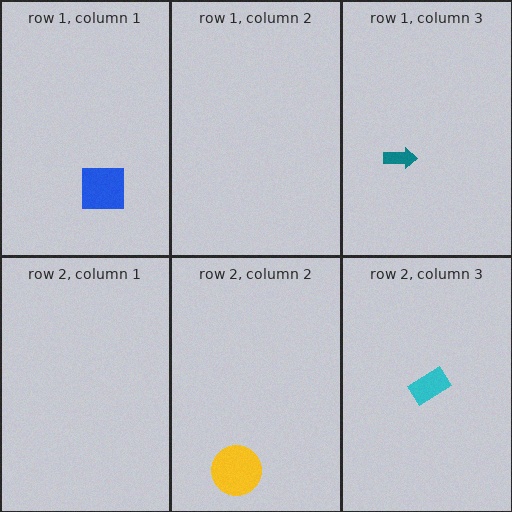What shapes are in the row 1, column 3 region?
The teal arrow.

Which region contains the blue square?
The row 1, column 1 region.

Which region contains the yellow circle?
The row 2, column 2 region.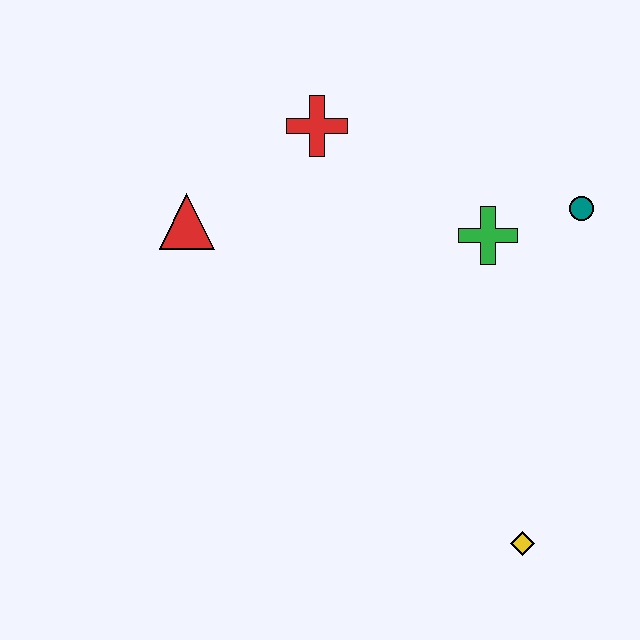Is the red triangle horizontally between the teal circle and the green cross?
No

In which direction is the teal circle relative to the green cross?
The teal circle is to the right of the green cross.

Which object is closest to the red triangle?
The red cross is closest to the red triangle.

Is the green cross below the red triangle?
Yes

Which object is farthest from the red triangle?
The yellow diamond is farthest from the red triangle.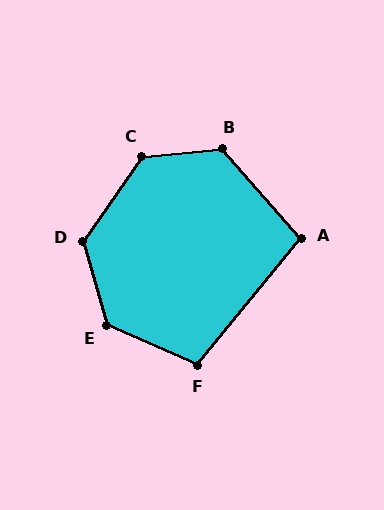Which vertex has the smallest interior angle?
A, at approximately 99 degrees.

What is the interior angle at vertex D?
Approximately 129 degrees (obtuse).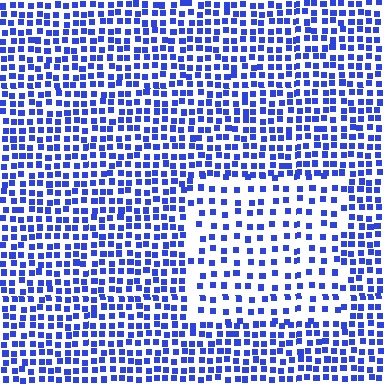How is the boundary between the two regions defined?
The boundary is defined by a change in element density (approximately 1.9x ratio). All elements are the same color, size, and shape.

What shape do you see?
I see a rectangle.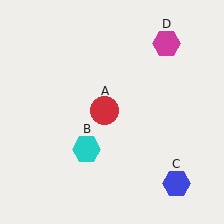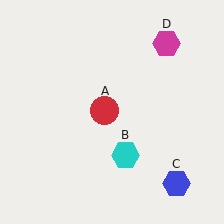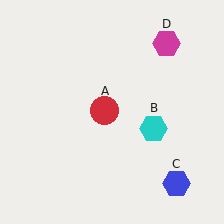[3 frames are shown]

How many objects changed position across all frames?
1 object changed position: cyan hexagon (object B).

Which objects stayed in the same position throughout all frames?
Red circle (object A) and blue hexagon (object C) and magenta hexagon (object D) remained stationary.